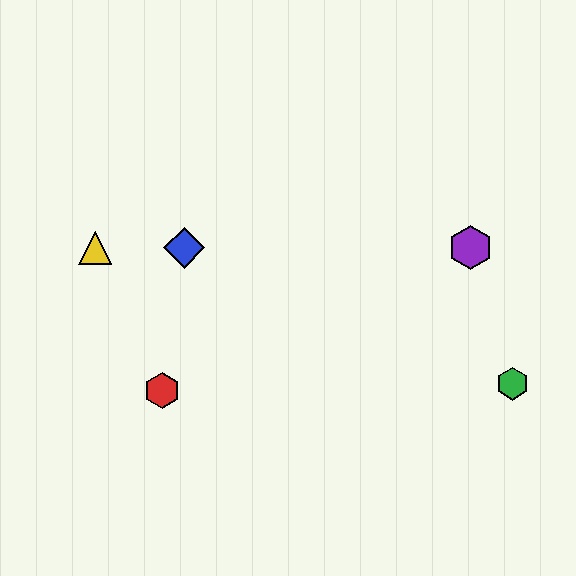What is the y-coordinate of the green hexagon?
The green hexagon is at y≈384.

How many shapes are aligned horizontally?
3 shapes (the blue diamond, the yellow triangle, the purple hexagon) are aligned horizontally.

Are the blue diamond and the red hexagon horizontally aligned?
No, the blue diamond is at y≈248 and the red hexagon is at y≈391.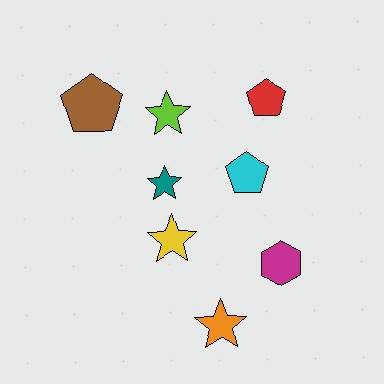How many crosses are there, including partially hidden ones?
There are no crosses.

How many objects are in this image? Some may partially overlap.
There are 8 objects.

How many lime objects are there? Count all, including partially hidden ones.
There is 1 lime object.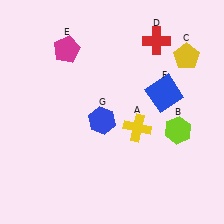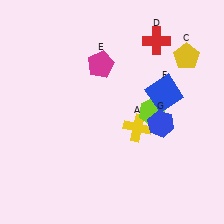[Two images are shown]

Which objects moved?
The objects that moved are: the lime hexagon (B), the magenta pentagon (E), the blue hexagon (G).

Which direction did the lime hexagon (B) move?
The lime hexagon (B) moved left.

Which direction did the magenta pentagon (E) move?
The magenta pentagon (E) moved right.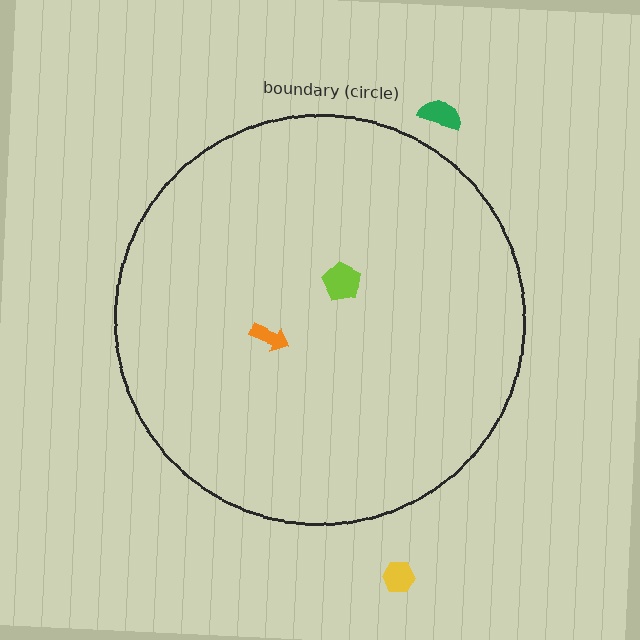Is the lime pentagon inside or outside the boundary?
Inside.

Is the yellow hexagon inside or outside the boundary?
Outside.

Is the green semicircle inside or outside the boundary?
Outside.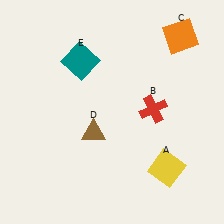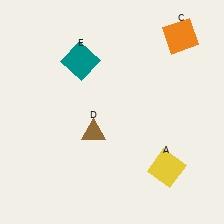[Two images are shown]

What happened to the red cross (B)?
The red cross (B) was removed in Image 2. It was in the top-right area of Image 1.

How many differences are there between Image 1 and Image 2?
There is 1 difference between the two images.